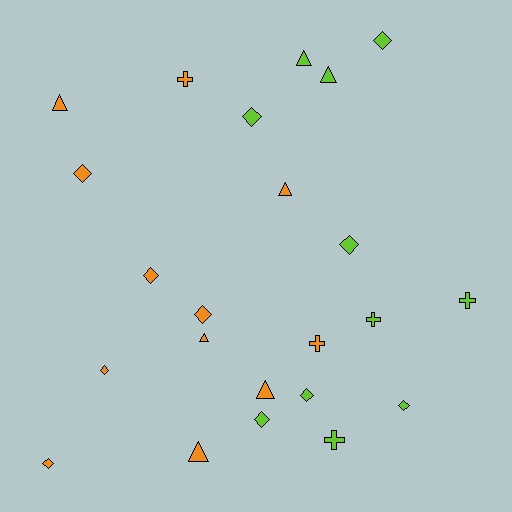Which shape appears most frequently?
Diamond, with 11 objects.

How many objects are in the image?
There are 23 objects.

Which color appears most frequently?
Orange, with 12 objects.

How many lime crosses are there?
There are 3 lime crosses.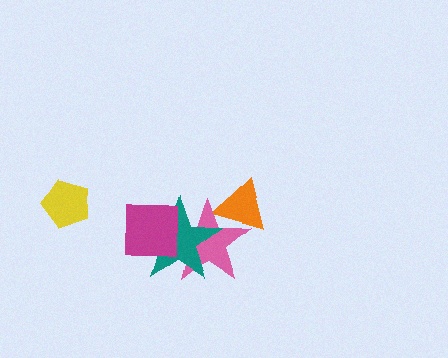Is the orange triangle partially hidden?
Yes, it is partially covered by another shape.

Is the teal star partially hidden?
Yes, it is partially covered by another shape.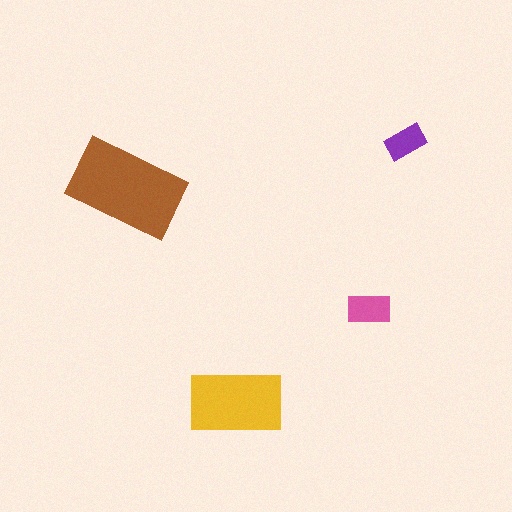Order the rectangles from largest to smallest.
the brown one, the yellow one, the pink one, the purple one.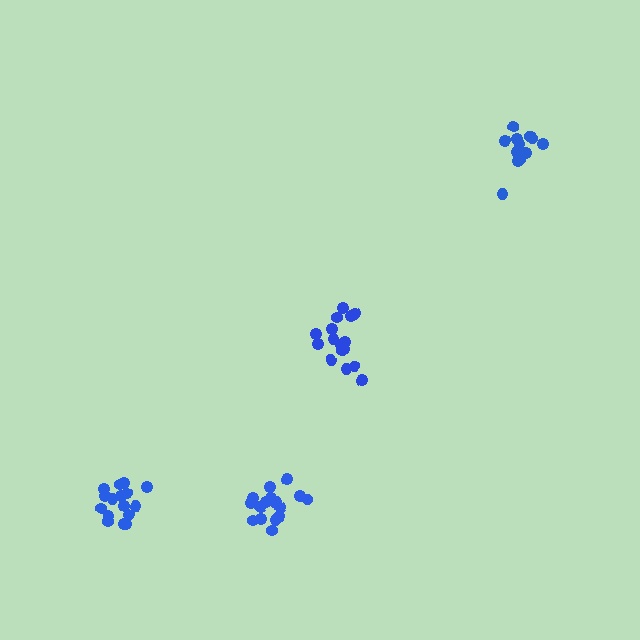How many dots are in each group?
Group 1: 16 dots, Group 2: 17 dots, Group 3: 17 dots, Group 4: 15 dots (65 total).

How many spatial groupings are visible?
There are 4 spatial groupings.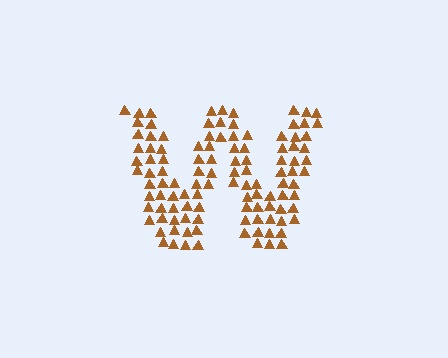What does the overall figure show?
The overall figure shows the letter W.